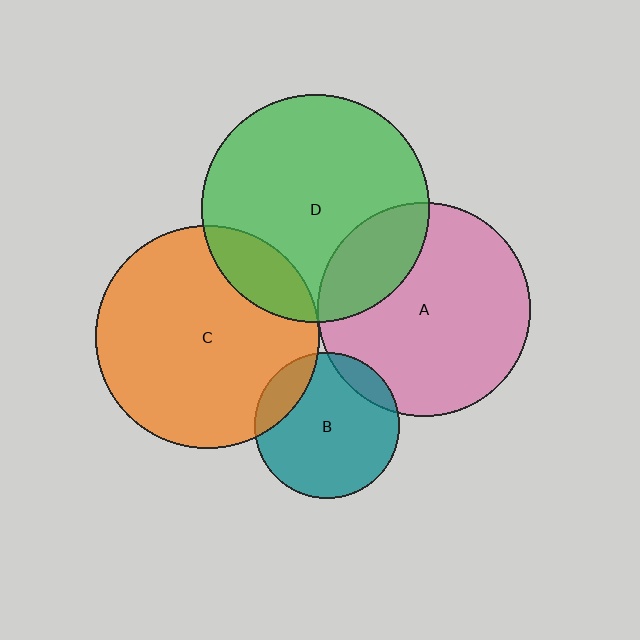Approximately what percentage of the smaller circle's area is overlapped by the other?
Approximately 15%.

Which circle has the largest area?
Circle D (green).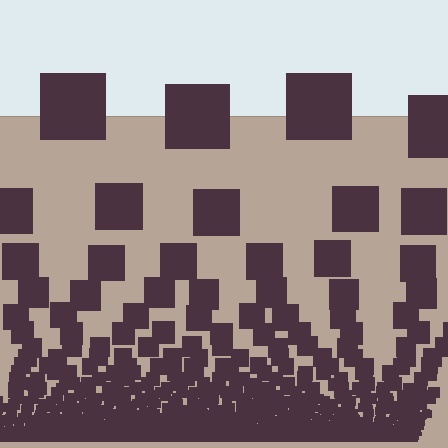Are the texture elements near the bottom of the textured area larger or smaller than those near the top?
Smaller. The gradient is inverted — elements near the bottom are smaller and denser.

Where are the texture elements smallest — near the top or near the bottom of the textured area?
Near the bottom.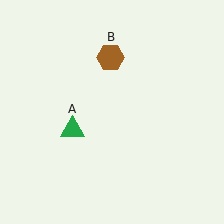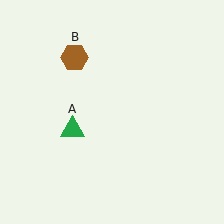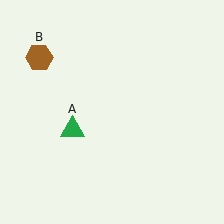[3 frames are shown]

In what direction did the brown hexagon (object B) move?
The brown hexagon (object B) moved left.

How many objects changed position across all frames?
1 object changed position: brown hexagon (object B).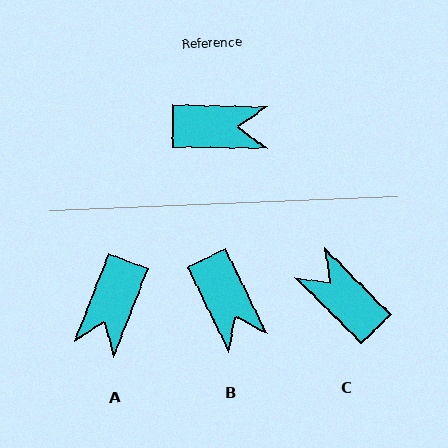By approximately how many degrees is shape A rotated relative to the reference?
Approximately 110 degrees clockwise.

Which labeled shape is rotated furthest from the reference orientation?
C, about 136 degrees away.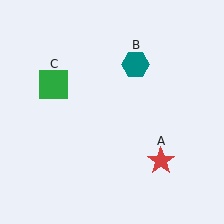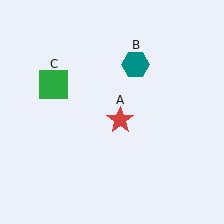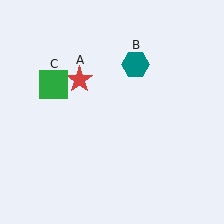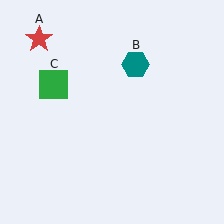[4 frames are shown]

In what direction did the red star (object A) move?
The red star (object A) moved up and to the left.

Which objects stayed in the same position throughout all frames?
Teal hexagon (object B) and green square (object C) remained stationary.